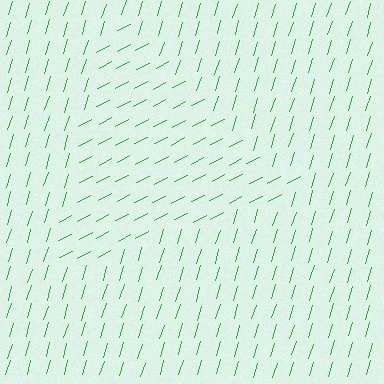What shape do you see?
I see a triangle.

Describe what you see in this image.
The image is filled with small green line segments. A triangle region in the image has lines oriented differently from the surrounding lines, creating a visible texture boundary.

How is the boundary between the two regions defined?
The boundary is defined purely by a change in line orientation (approximately 45 degrees difference). All lines are the same color and thickness.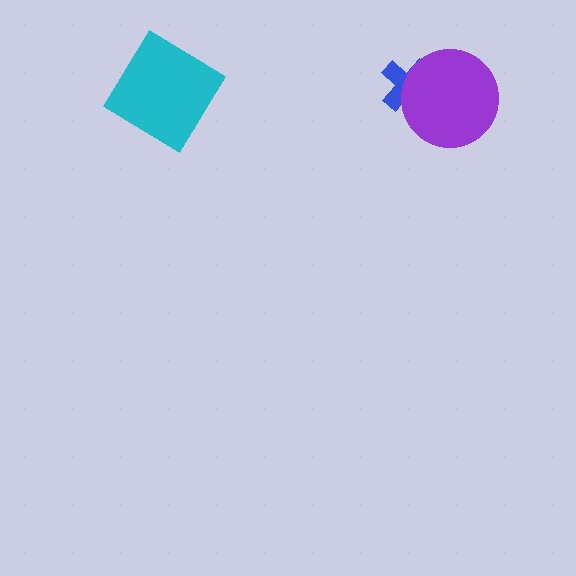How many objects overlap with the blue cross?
1 object overlaps with the blue cross.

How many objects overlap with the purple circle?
1 object overlaps with the purple circle.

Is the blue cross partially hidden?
Yes, it is partially covered by another shape.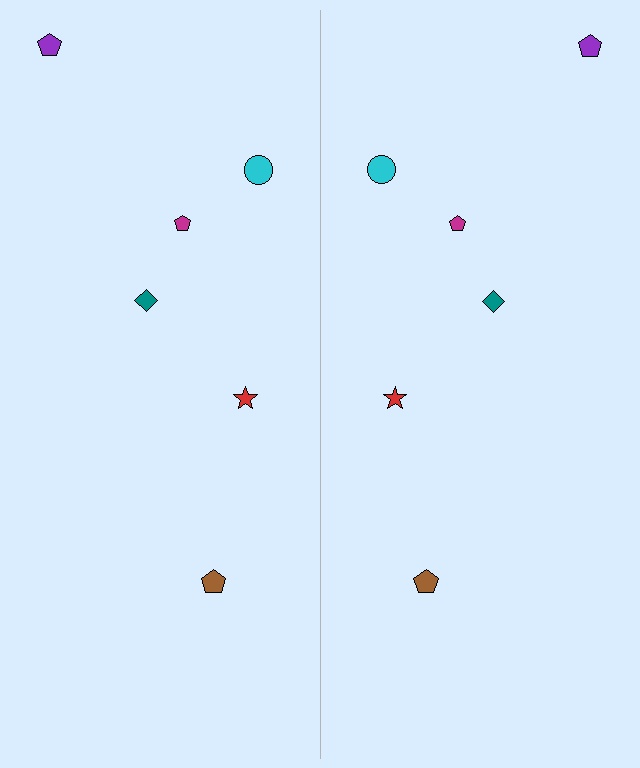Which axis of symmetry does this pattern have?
The pattern has a vertical axis of symmetry running through the center of the image.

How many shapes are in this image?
There are 12 shapes in this image.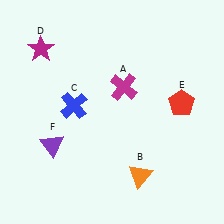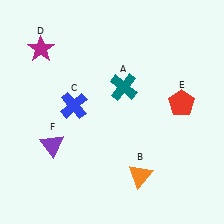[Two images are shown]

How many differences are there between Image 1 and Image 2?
There is 1 difference between the two images.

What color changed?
The cross (A) changed from magenta in Image 1 to teal in Image 2.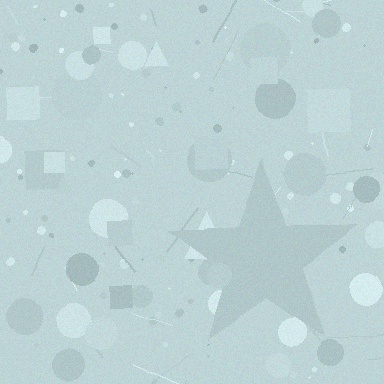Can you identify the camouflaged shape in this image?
The camouflaged shape is a star.